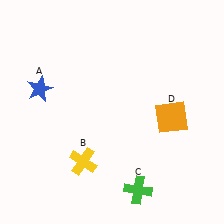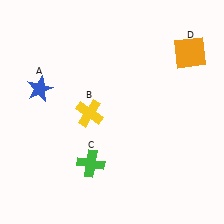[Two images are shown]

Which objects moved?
The objects that moved are: the yellow cross (B), the green cross (C), the orange square (D).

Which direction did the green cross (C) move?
The green cross (C) moved left.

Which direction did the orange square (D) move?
The orange square (D) moved up.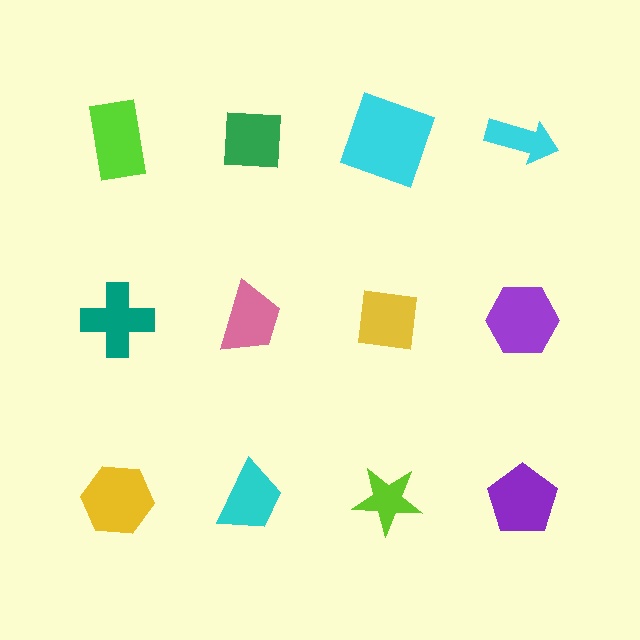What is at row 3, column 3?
A lime star.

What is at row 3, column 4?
A purple pentagon.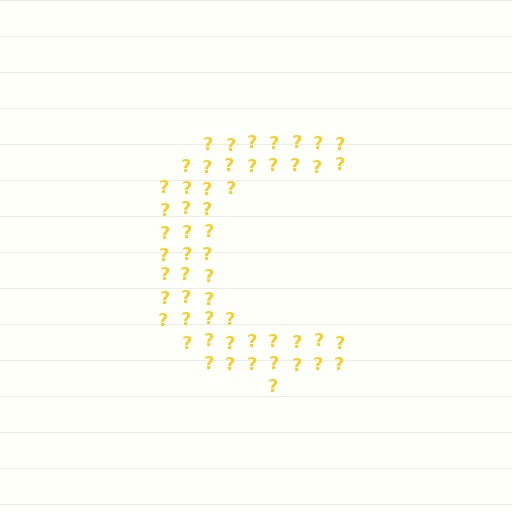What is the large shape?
The large shape is the letter C.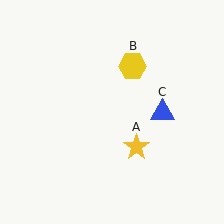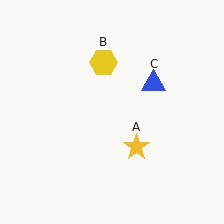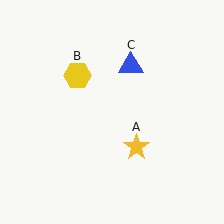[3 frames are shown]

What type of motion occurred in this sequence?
The yellow hexagon (object B), blue triangle (object C) rotated counterclockwise around the center of the scene.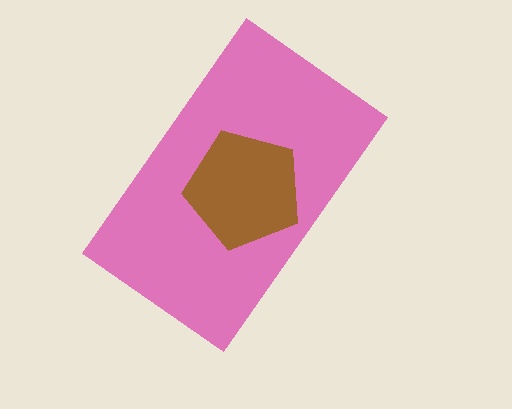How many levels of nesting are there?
2.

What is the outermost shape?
The pink rectangle.